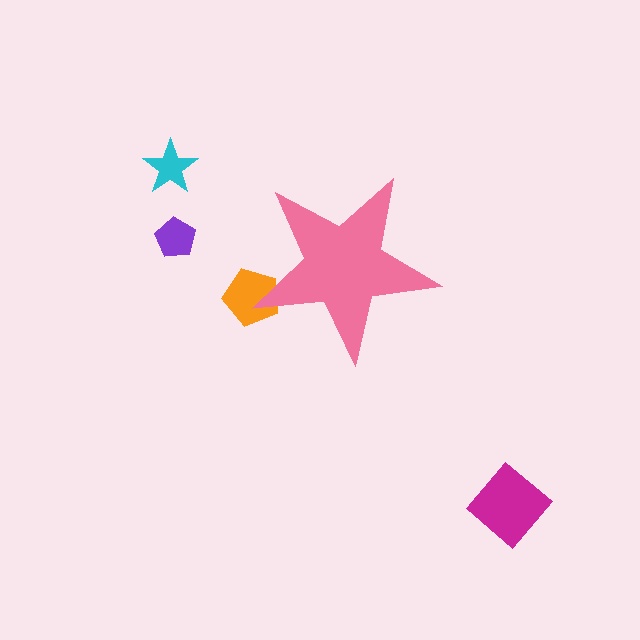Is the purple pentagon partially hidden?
No, the purple pentagon is fully visible.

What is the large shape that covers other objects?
A pink star.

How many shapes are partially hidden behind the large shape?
1 shape is partially hidden.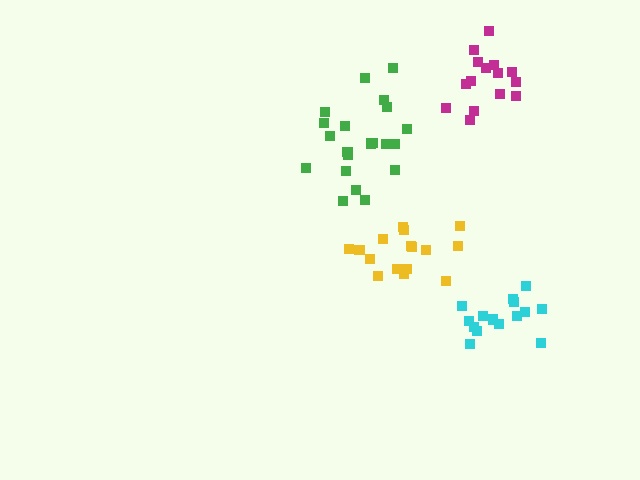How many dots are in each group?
Group 1: 21 dots, Group 2: 15 dots, Group 3: 16 dots, Group 4: 15 dots (67 total).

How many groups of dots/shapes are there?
There are 4 groups.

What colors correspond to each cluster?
The clusters are colored: green, magenta, yellow, cyan.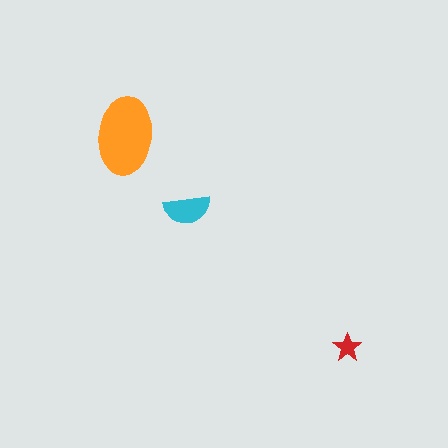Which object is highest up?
The orange ellipse is topmost.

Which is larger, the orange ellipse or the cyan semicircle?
The orange ellipse.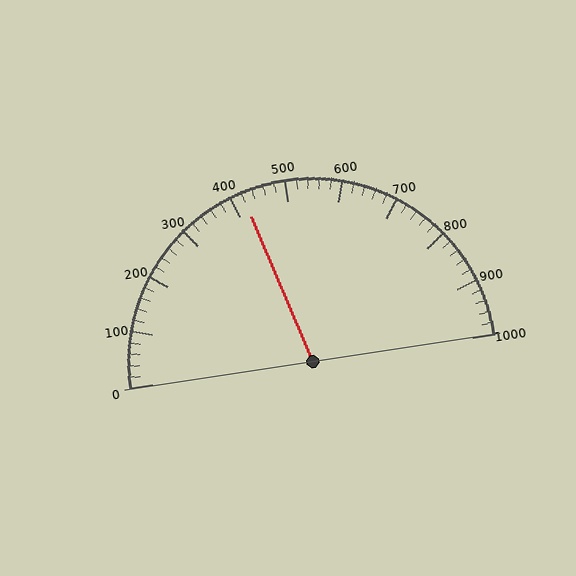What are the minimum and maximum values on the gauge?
The gauge ranges from 0 to 1000.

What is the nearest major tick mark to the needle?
The nearest major tick mark is 400.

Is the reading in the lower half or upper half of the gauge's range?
The reading is in the lower half of the range (0 to 1000).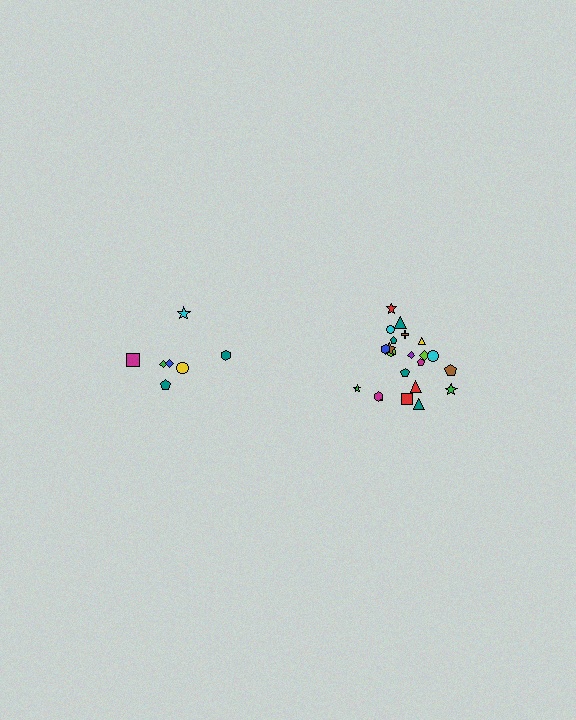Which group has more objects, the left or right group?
The right group.